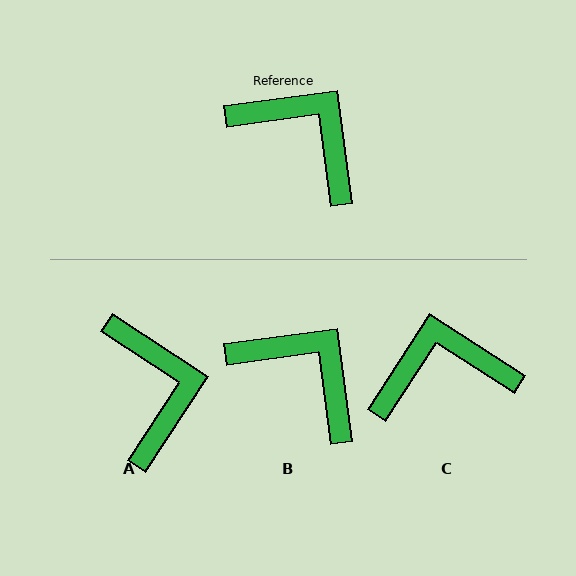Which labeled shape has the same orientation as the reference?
B.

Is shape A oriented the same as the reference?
No, it is off by about 41 degrees.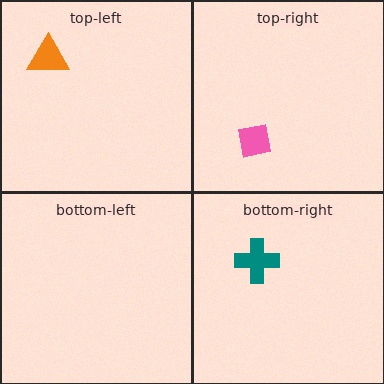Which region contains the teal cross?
The bottom-right region.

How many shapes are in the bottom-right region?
1.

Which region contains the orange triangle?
The top-left region.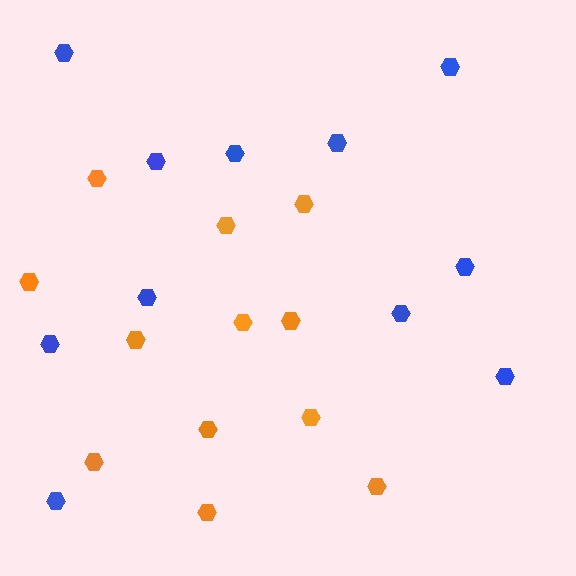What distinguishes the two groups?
There are 2 groups: one group of blue hexagons (11) and one group of orange hexagons (12).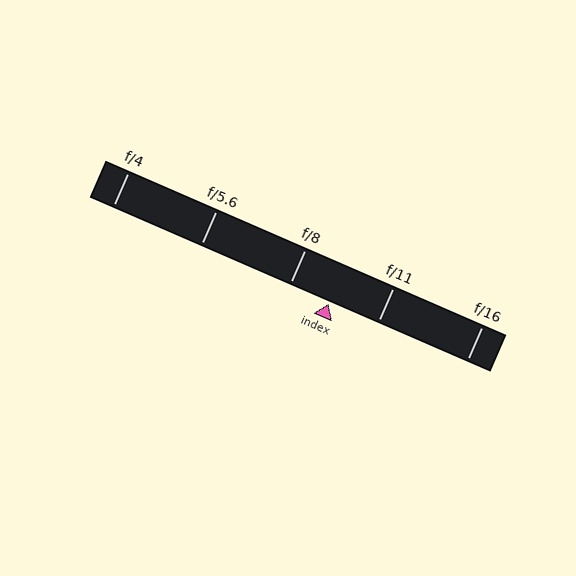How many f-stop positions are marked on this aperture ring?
There are 5 f-stop positions marked.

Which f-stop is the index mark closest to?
The index mark is closest to f/8.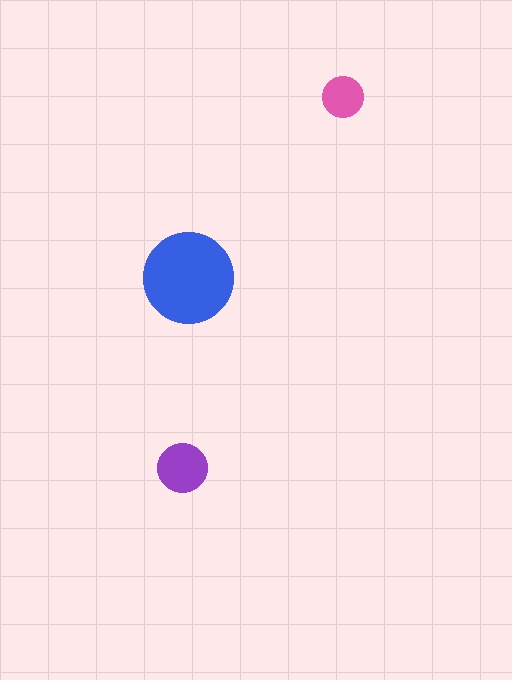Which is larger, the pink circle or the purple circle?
The purple one.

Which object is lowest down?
The purple circle is bottommost.